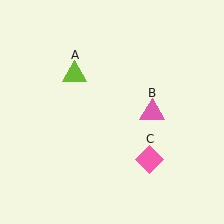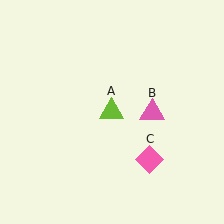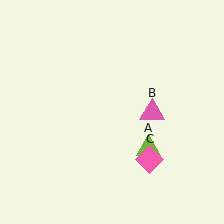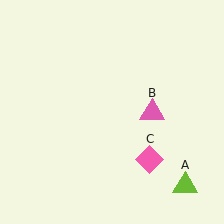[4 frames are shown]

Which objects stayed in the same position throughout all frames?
Pink triangle (object B) and pink diamond (object C) remained stationary.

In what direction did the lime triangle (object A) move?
The lime triangle (object A) moved down and to the right.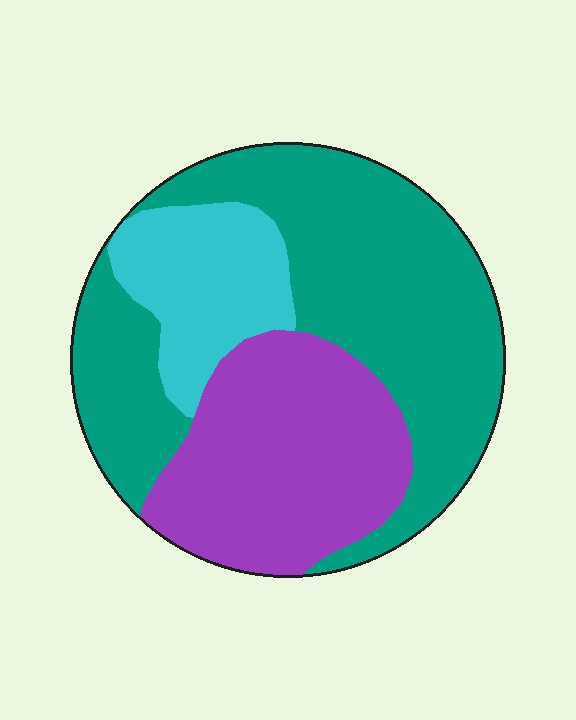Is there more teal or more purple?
Teal.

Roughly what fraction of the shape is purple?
Purple takes up about one third (1/3) of the shape.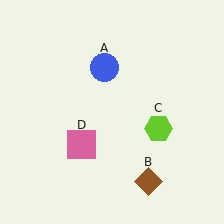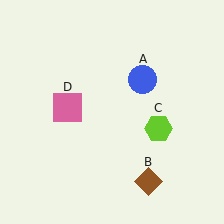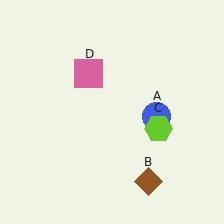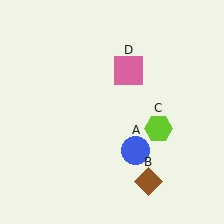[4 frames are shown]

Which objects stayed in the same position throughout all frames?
Brown diamond (object B) and lime hexagon (object C) remained stationary.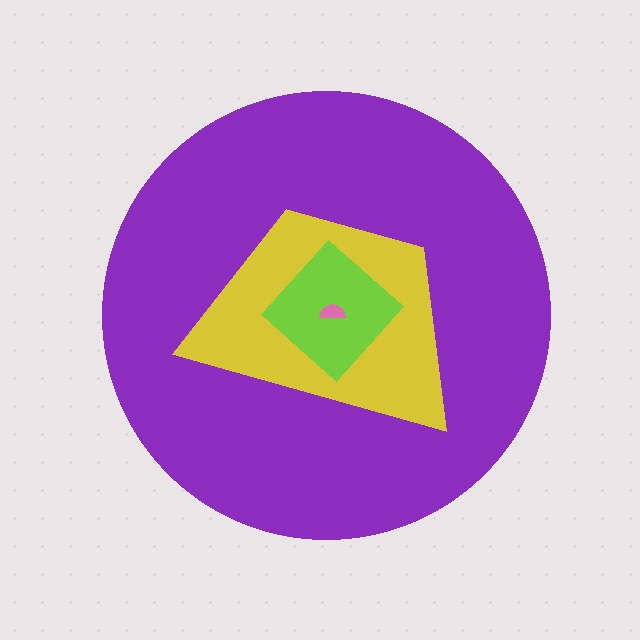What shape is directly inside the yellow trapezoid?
The lime diamond.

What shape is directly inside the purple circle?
The yellow trapezoid.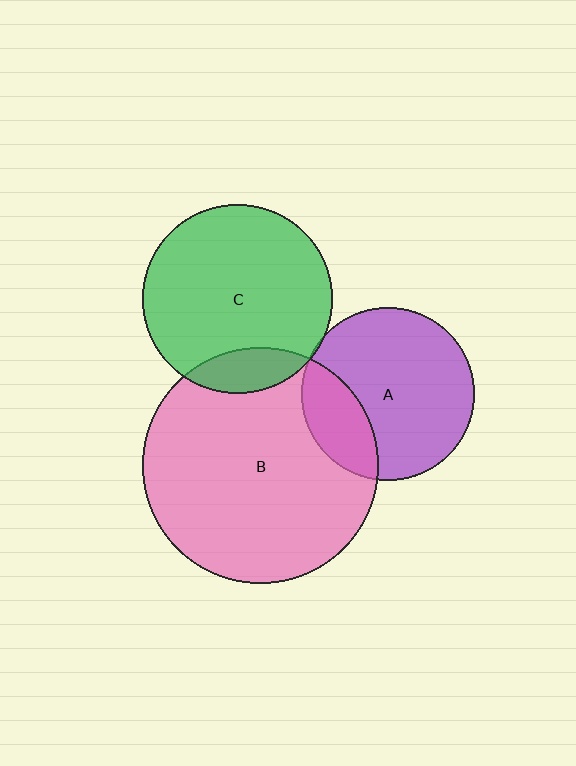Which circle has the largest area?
Circle B (pink).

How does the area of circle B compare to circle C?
Approximately 1.6 times.